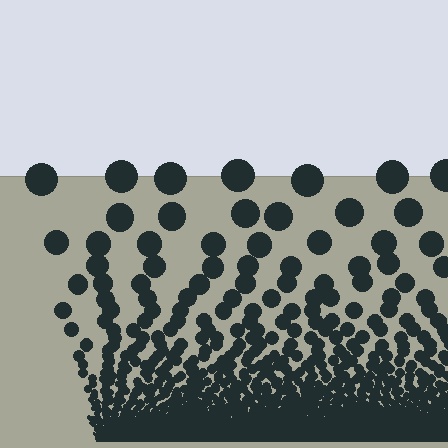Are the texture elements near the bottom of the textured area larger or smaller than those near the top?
Smaller. The gradient is inverted — elements near the bottom are smaller and denser.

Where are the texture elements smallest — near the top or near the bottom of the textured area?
Near the bottom.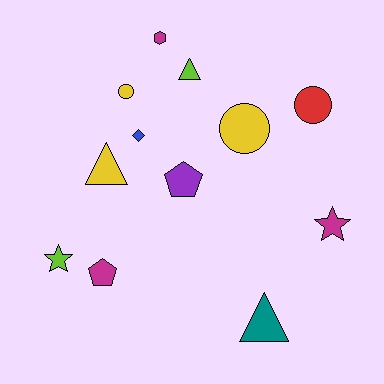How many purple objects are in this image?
There is 1 purple object.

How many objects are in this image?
There are 12 objects.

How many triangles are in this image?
There are 3 triangles.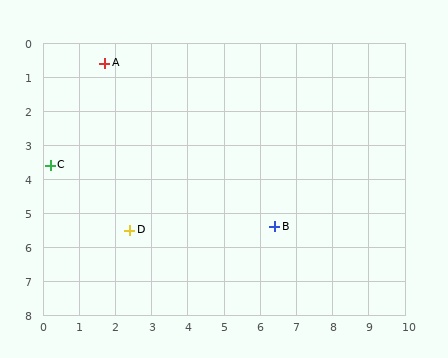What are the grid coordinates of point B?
Point B is at approximately (6.4, 5.4).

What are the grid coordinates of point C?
Point C is at approximately (0.2, 3.6).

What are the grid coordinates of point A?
Point A is at approximately (1.7, 0.6).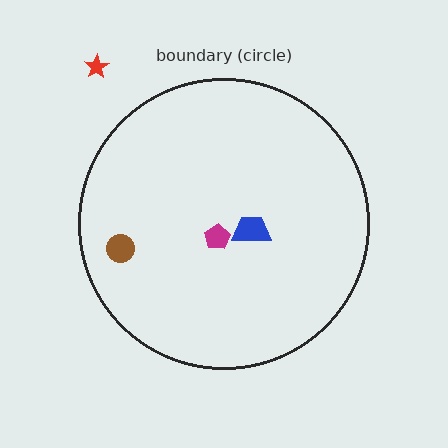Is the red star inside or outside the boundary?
Outside.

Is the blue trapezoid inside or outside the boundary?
Inside.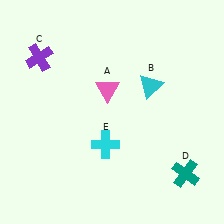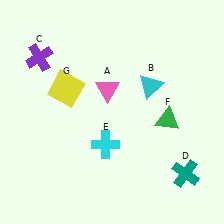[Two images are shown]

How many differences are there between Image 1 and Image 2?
There are 2 differences between the two images.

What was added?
A green triangle (F), a yellow square (G) were added in Image 2.